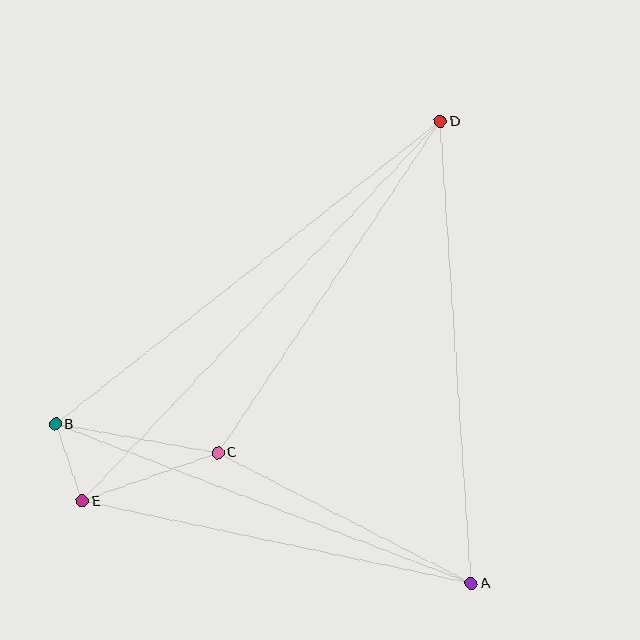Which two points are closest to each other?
Points B and E are closest to each other.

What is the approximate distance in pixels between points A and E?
The distance between A and E is approximately 398 pixels.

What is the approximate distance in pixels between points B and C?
The distance between B and C is approximately 165 pixels.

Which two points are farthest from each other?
Points D and E are farthest from each other.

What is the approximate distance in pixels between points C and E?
The distance between C and E is approximately 144 pixels.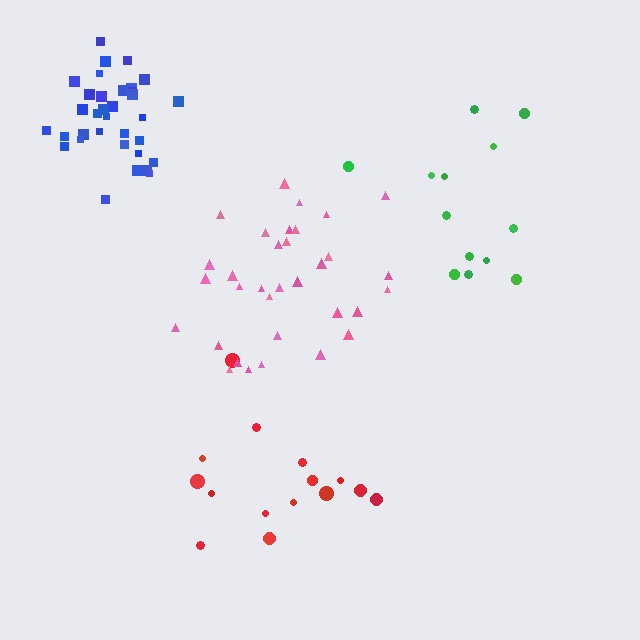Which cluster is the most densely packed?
Blue.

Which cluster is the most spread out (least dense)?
Green.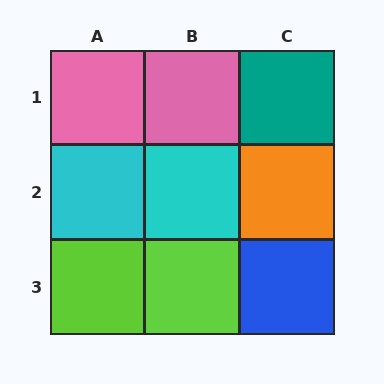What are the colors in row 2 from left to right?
Cyan, cyan, orange.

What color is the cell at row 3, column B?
Lime.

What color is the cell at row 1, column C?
Teal.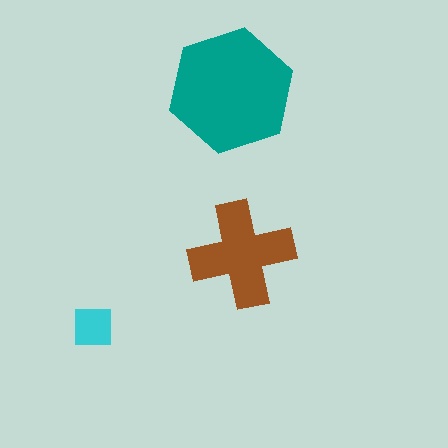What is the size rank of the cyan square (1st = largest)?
3rd.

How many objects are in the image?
There are 3 objects in the image.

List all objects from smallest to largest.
The cyan square, the brown cross, the teal hexagon.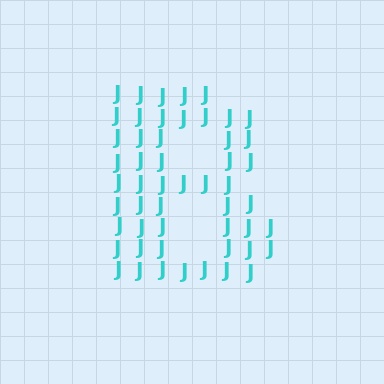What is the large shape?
The large shape is the letter B.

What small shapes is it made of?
It is made of small letter J's.